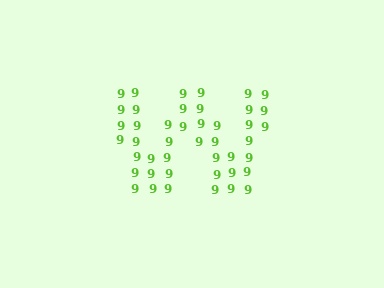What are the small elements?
The small elements are digit 9's.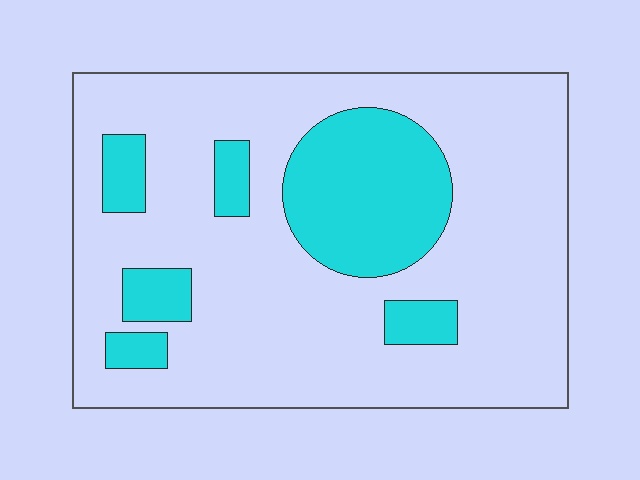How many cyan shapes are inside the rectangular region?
6.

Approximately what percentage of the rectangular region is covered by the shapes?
Approximately 25%.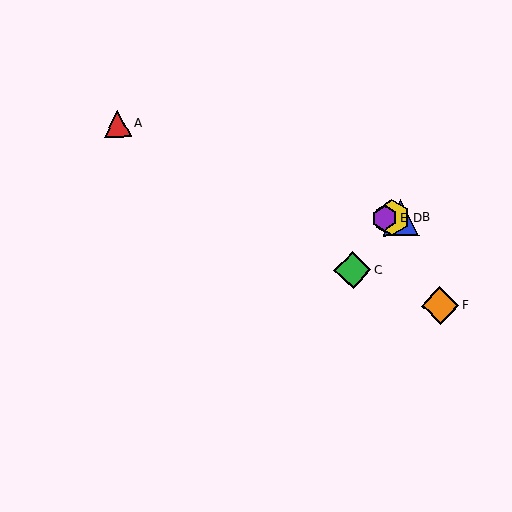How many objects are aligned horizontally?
3 objects (B, D, E) are aligned horizontally.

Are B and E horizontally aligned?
Yes, both are at y≈218.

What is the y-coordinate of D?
Object D is at y≈218.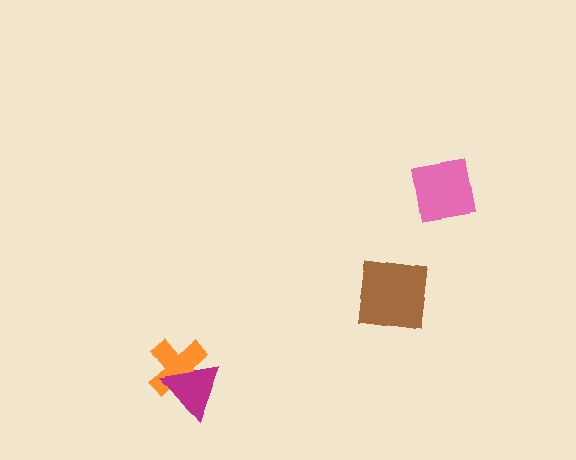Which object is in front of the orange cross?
The magenta triangle is in front of the orange cross.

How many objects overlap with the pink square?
0 objects overlap with the pink square.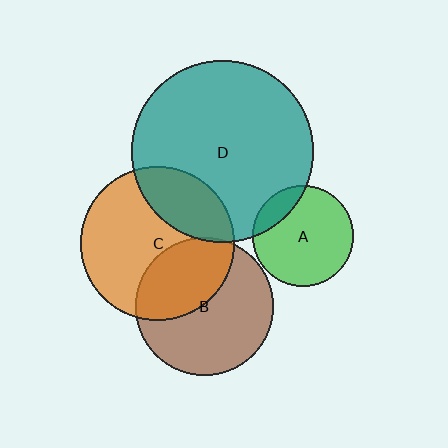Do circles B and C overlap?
Yes.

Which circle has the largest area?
Circle D (teal).